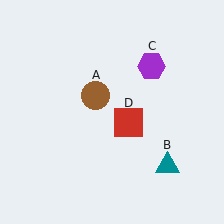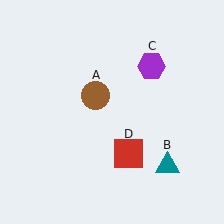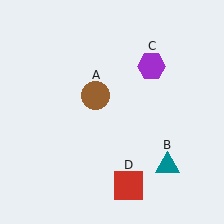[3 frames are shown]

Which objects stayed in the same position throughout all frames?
Brown circle (object A) and teal triangle (object B) and purple hexagon (object C) remained stationary.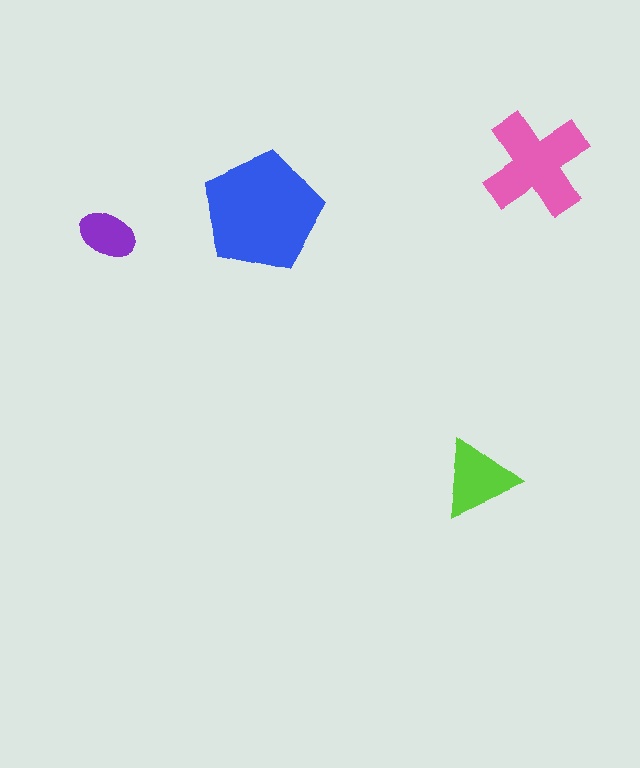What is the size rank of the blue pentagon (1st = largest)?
1st.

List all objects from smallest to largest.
The purple ellipse, the lime triangle, the pink cross, the blue pentagon.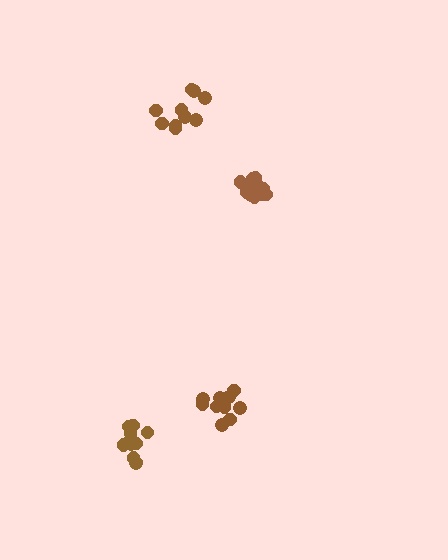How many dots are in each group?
Group 1: 12 dots, Group 2: 10 dots, Group 3: 14 dots, Group 4: 10 dots (46 total).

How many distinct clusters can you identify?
There are 4 distinct clusters.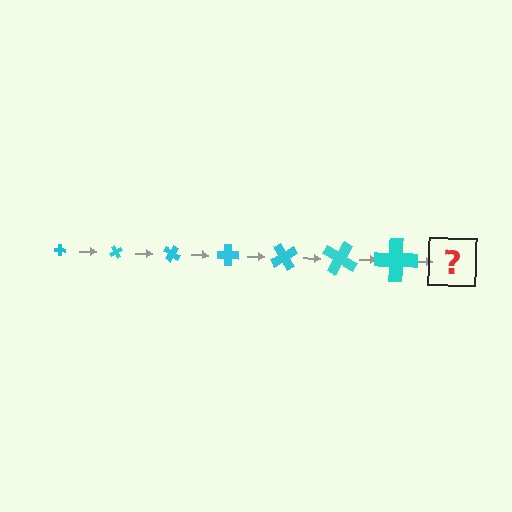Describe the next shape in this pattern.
It should be a cross, larger than the previous one and rotated 420 degrees from the start.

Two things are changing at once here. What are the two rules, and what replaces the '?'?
The two rules are that the cross grows larger each step and it rotates 60 degrees each step. The '?' should be a cross, larger than the previous one and rotated 420 degrees from the start.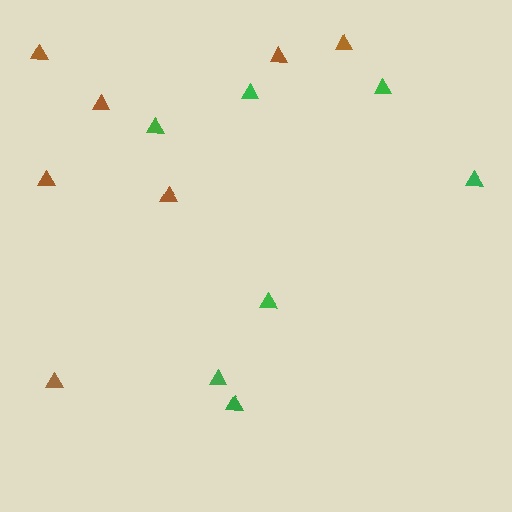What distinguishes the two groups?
There are 2 groups: one group of green triangles (7) and one group of brown triangles (7).